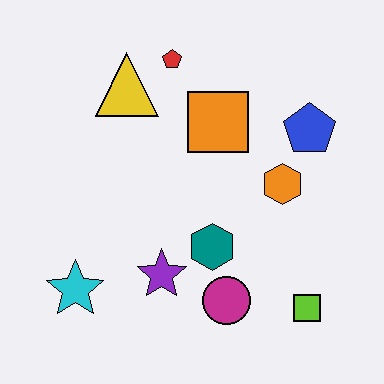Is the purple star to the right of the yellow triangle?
Yes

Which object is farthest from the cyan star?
The blue pentagon is farthest from the cyan star.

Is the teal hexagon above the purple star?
Yes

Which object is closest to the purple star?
The teal hexagon is closest to the purple star.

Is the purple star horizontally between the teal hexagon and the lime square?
No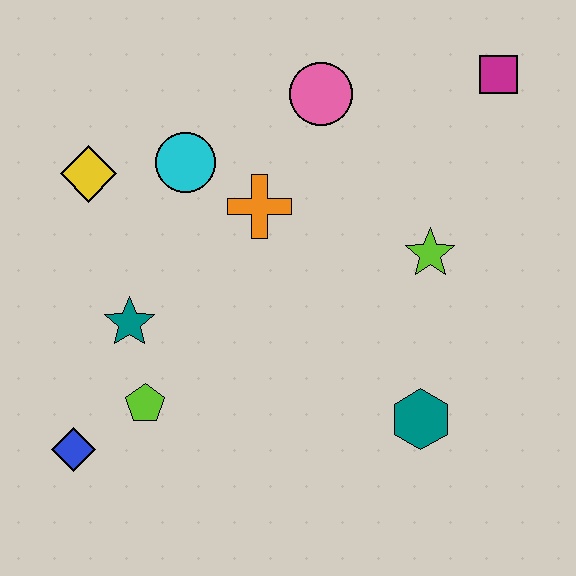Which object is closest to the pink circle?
The orange cross is closest to the pink circle.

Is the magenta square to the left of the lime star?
No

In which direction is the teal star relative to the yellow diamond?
The teal star is below the yellow diamond.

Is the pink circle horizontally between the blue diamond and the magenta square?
Yes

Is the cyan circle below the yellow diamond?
No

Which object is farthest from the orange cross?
The blue diamond is farthest from the orange cross.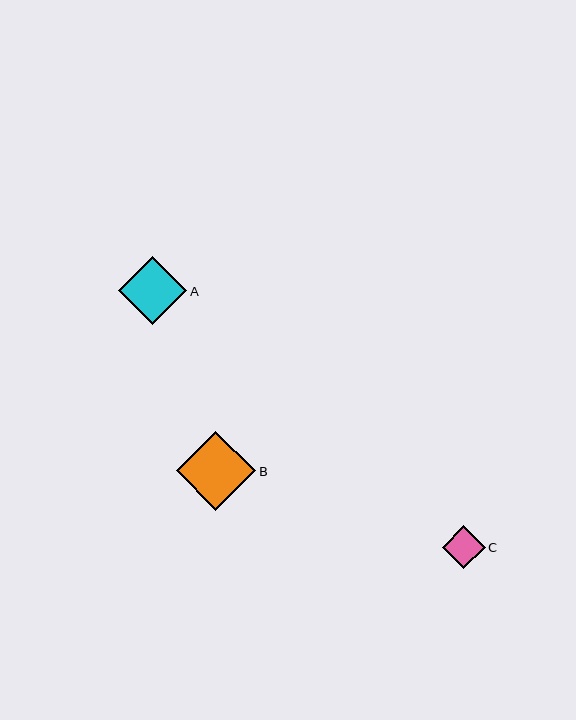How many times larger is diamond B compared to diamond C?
Diamond B is approximately 1.8 times the size of diamond C.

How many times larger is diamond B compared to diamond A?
Diamond B is approximately 1.2 times the size of diamond A.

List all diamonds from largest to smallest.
From largest to smallest: B, A, C.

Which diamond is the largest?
Diamond B is the largest with a size of approximately 79 pixels.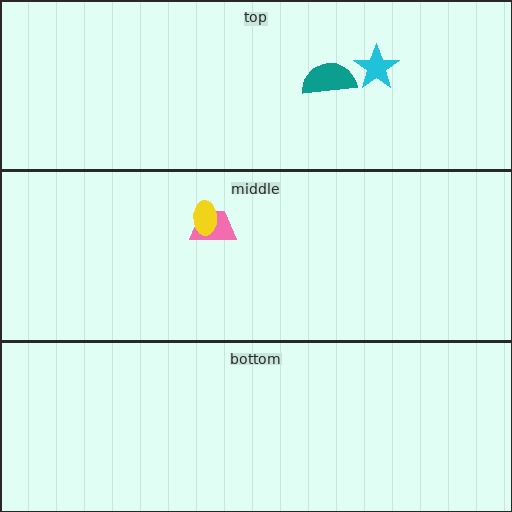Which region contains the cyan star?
The top region.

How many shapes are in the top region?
2.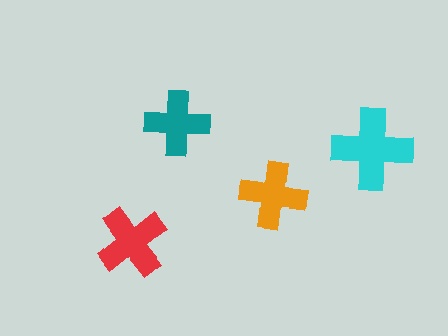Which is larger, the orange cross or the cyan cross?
The cyan one.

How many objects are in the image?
There are 4 objects in the image.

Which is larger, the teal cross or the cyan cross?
The cyan one.